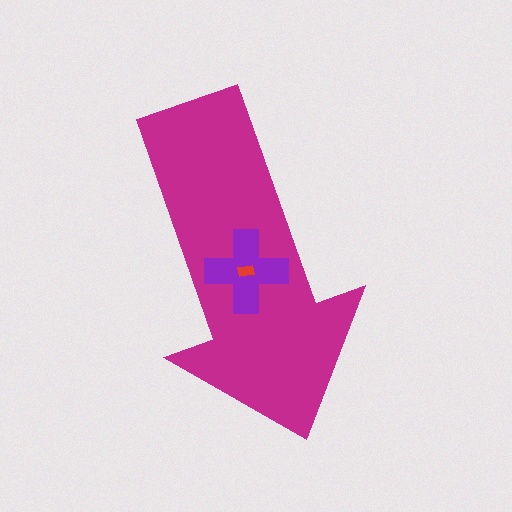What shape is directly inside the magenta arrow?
The purple cross.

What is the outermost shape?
The magenta arrow.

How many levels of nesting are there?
3.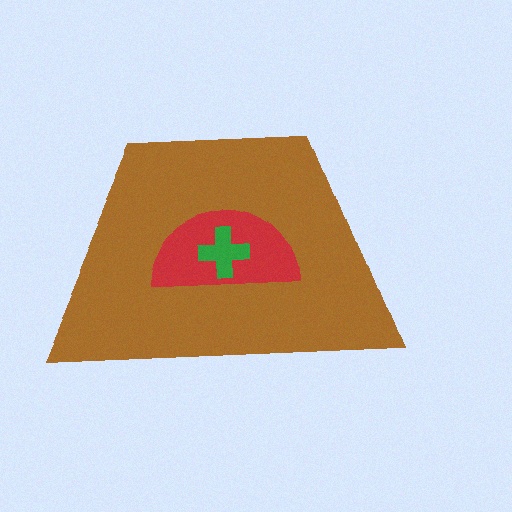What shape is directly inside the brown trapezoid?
The red semicircle.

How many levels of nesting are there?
3.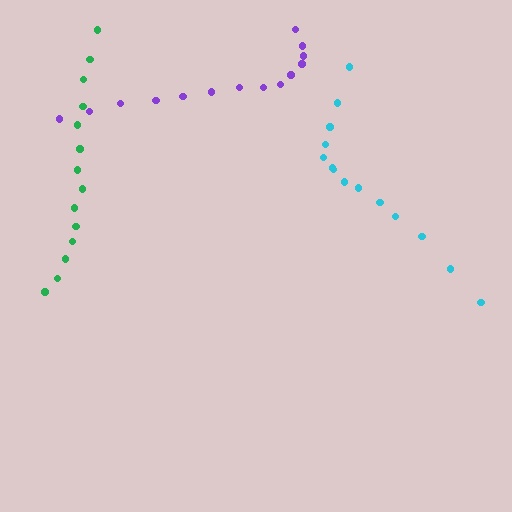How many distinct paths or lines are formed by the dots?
There are 3 distinct paths.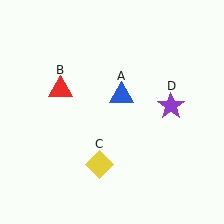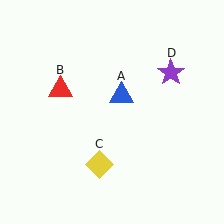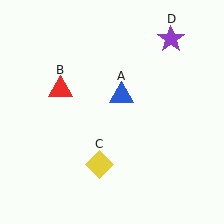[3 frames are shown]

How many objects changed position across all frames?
1 object changed position: purple star (object D).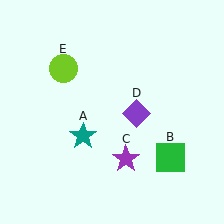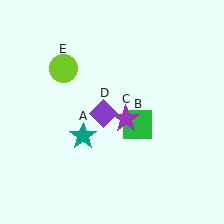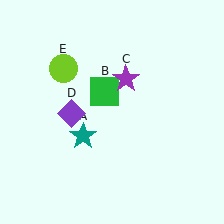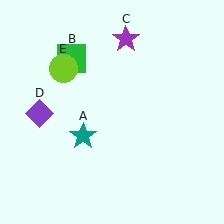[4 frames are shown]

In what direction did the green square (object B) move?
The green square (object B) moved up and to the left.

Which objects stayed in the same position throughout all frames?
Teal star (object A) and lime circle (object E) remained stationary.